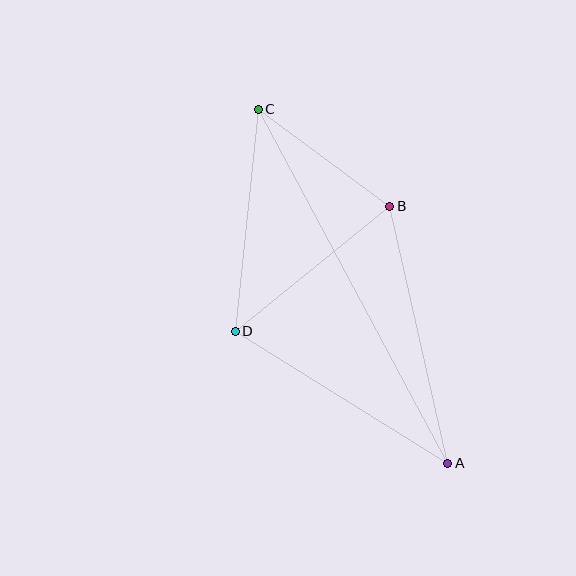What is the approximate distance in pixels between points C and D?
The distance between C and D is approximately 223 pixels.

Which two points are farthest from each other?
Points A and C are farthest from each other.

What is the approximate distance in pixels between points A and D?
The distance between A and D is approximately 250 pixels.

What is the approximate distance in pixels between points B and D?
The distance between B and D is approximately 199 pixels.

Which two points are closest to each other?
Points B and C are closest to each other.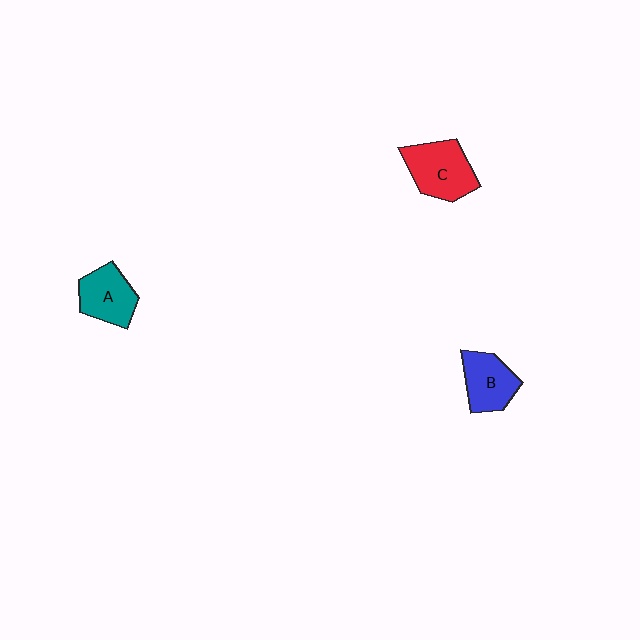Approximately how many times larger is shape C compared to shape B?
Approximately 1.2 times.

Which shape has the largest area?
Shape C (red).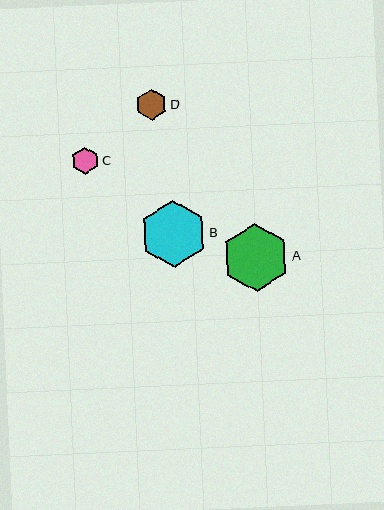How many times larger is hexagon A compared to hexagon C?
Hexagon A is approximately 2.5 times the size of hexagon C.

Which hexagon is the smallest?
Hexagon C is the smallest with a size of approximately 27 pixels.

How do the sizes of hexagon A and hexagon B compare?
Hexagon A and hexagon B are approximately the same size.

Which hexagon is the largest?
Hexagon A is the largest with a size of approximately 67 pixels.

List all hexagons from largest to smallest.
From largest to smallest: A, B, D, C.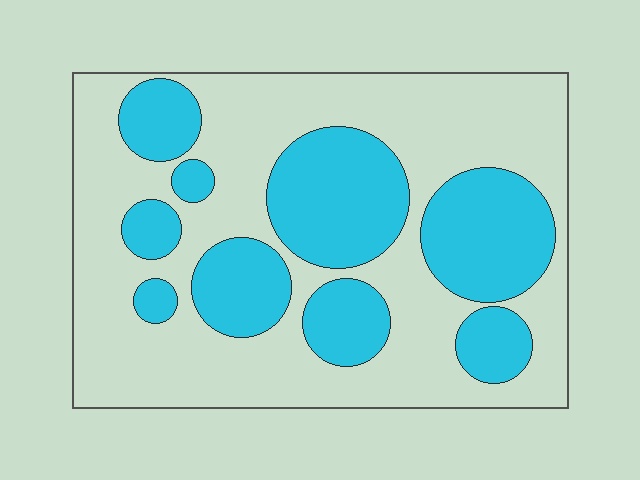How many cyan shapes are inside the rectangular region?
9.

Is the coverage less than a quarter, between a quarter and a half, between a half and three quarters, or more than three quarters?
Between a quarter and a half.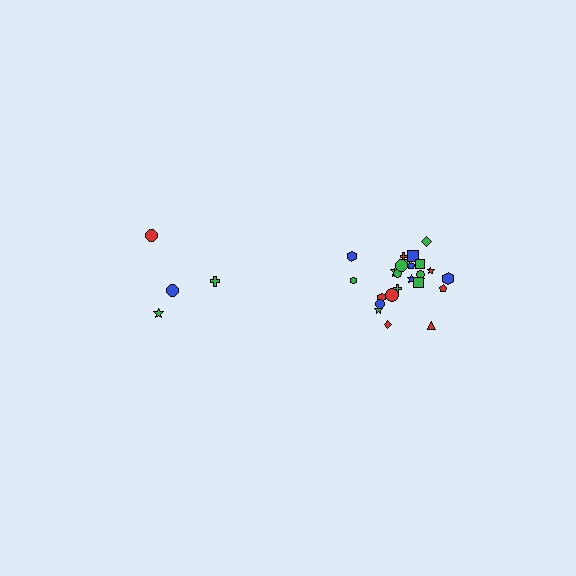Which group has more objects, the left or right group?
The right group.